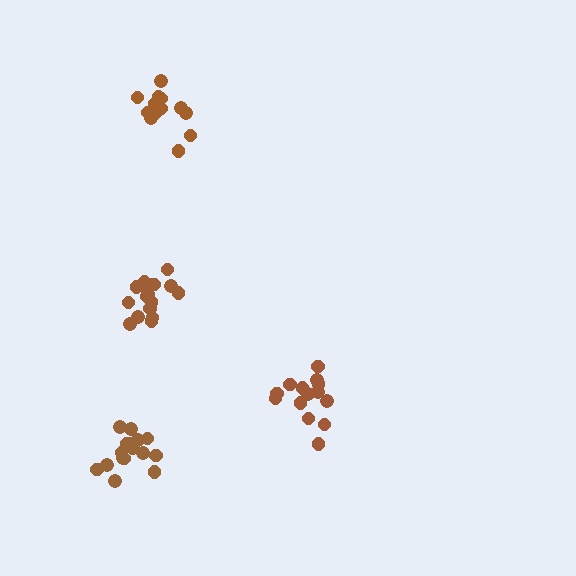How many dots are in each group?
Group 1: 16 dots, Group 2: 14 dots, Group 3: 17 dots, Group 4: 14 dots (61 total).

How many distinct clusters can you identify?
There are 4 distinct clusters.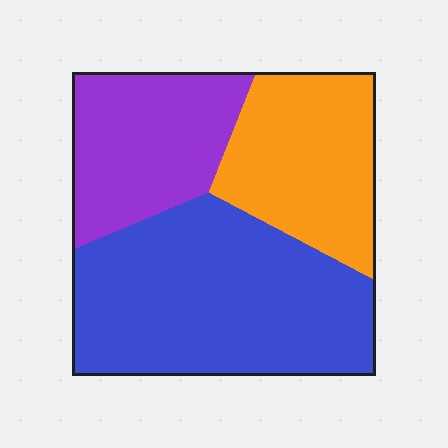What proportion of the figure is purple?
Purple takes up about one quarter (1/4) of the figure.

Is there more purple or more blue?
Blue.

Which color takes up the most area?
Blue, at roughly 50%.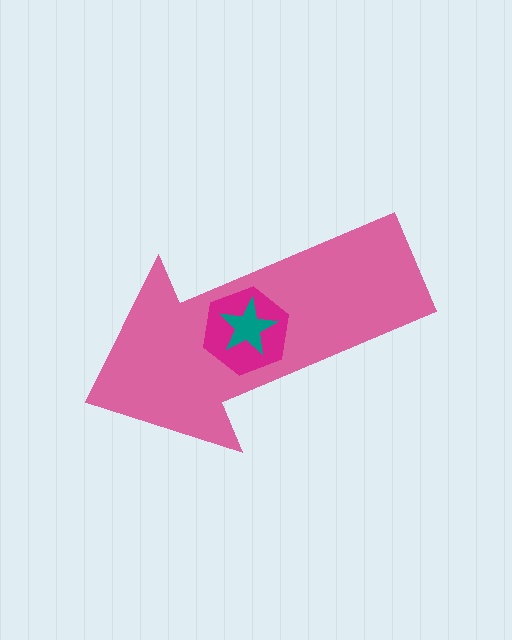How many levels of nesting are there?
3.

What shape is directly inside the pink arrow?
The magenta hexagon.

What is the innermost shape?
The teal star.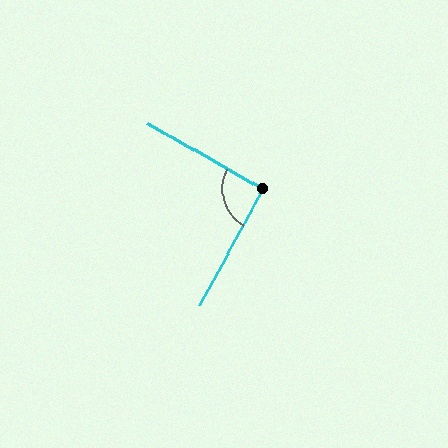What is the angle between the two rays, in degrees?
Approximately 91 degrees.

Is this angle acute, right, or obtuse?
It is approximately a right angle.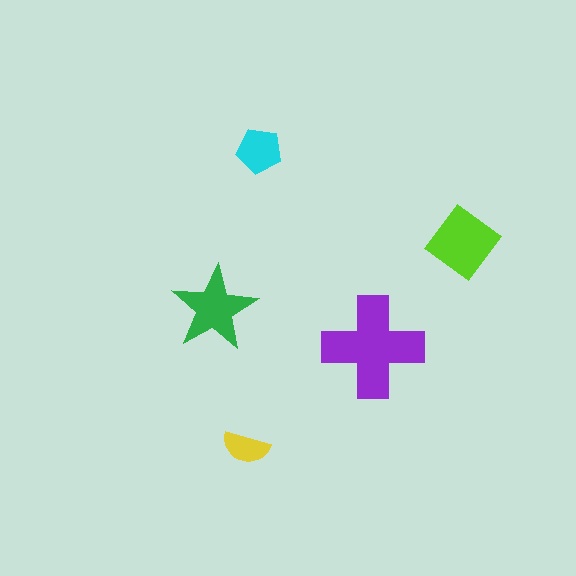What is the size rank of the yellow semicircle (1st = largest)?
5th.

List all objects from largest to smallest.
The purple cross, the lime diamond, the green star, the cyan pentagon, the yellow semicircle.